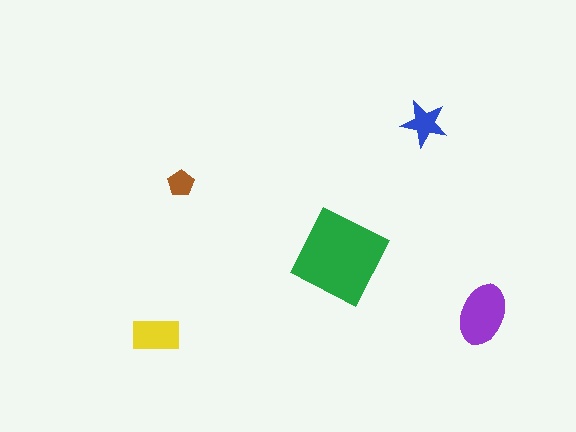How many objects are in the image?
There are 5 objects in the image.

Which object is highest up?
The blue star is topmost.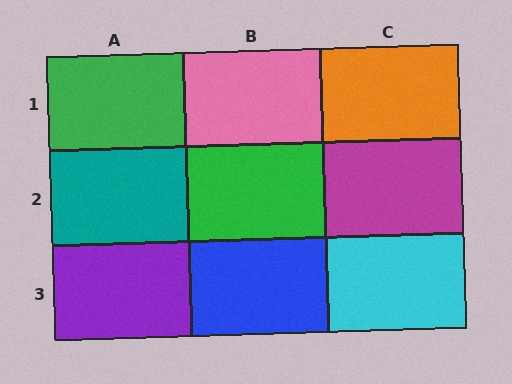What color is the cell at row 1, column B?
Pink.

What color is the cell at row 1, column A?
Green.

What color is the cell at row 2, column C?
Magenta.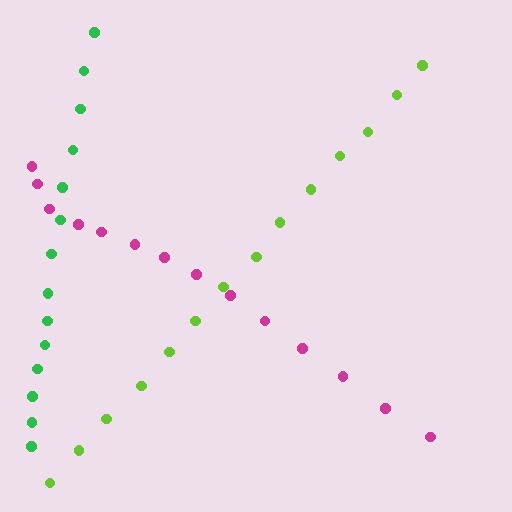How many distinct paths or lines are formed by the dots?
There are 3 distinct paths.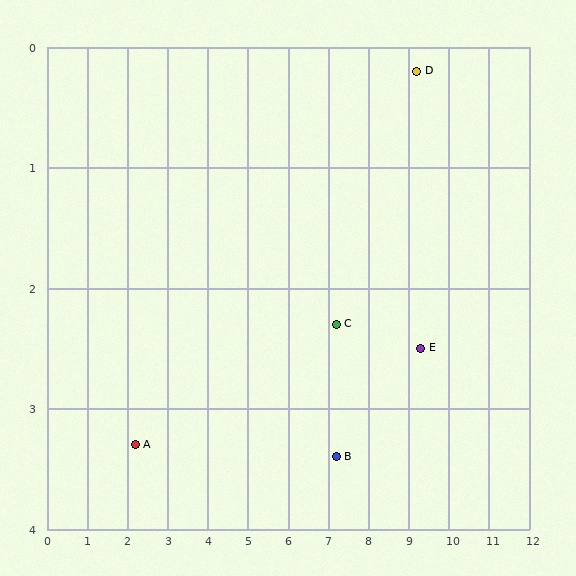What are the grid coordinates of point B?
Point B is at approximately (7.2, 3.4).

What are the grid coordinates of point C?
Point C is at approximately (7.2, 2.3).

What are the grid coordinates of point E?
Point E is at approximately (9.3, 2.5).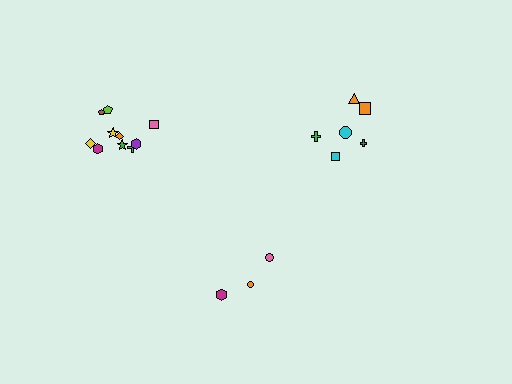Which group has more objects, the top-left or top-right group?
The top-left group.